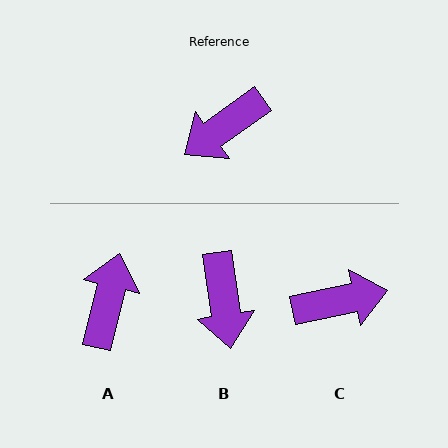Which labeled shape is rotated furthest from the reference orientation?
C, about 157 degrees away.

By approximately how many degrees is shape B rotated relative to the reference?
Approximately 63 degrees counter-clockwise.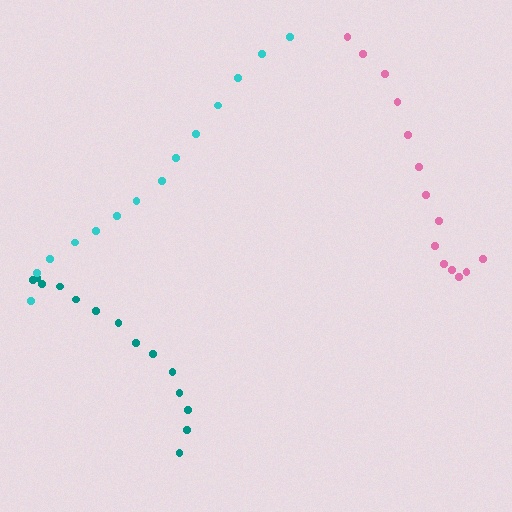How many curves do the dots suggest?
There are 3 distinct paths.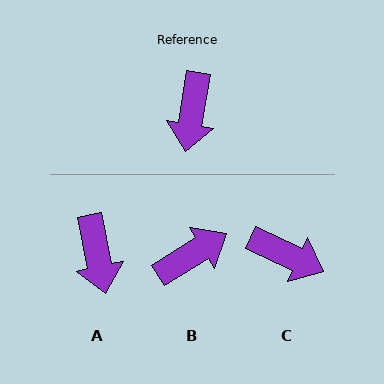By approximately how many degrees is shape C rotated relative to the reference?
Approximately 75 degrees counter-clockwise.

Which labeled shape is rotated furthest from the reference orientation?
B, about 131 degrees away.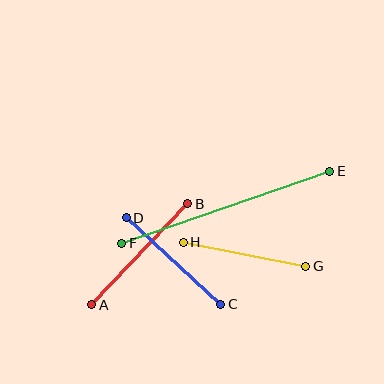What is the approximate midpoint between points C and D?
The midpoint is at approximately (173, 261) pixels.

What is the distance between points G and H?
The distance is approximately 125 pixels.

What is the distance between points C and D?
The distance is approximately 128 pixels.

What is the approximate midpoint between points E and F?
The midpoint is at approximately (226, 207) pixels.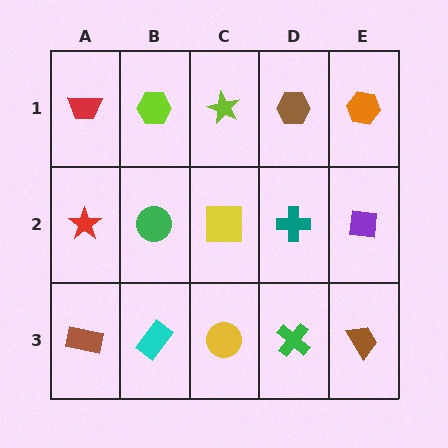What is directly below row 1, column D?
A teal cross.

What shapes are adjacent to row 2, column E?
An orange hexagon (row 1, column E), a brown trapezoid (row 3, column E), a teal cross (row 2, column D).